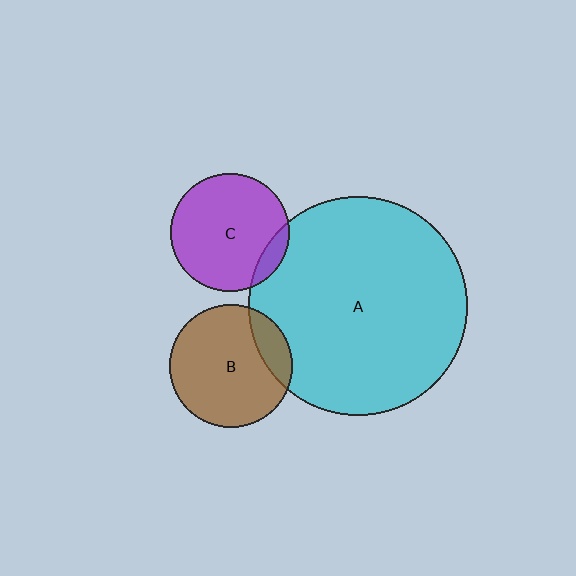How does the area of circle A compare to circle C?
Approximately 3.4 times.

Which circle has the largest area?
Circle A (cyan).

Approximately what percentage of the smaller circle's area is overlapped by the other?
Approximately 15%.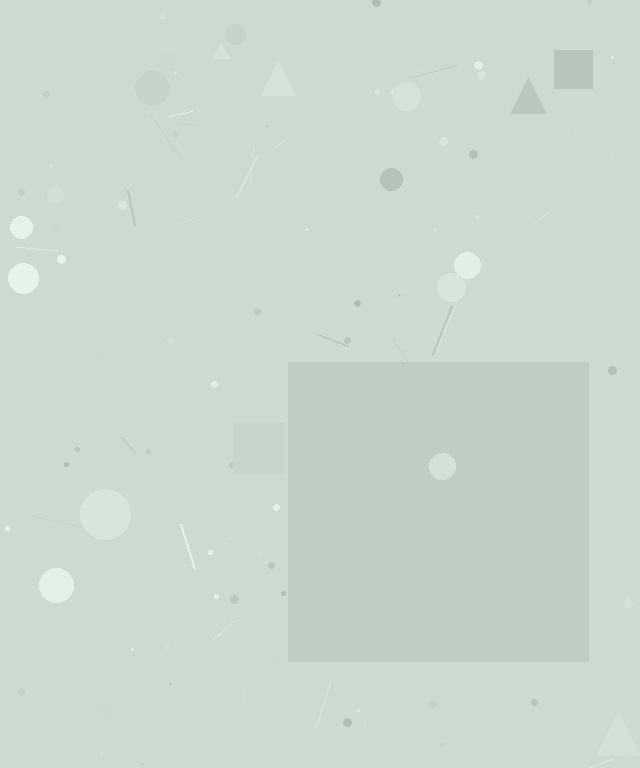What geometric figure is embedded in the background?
A square is embedded in the background.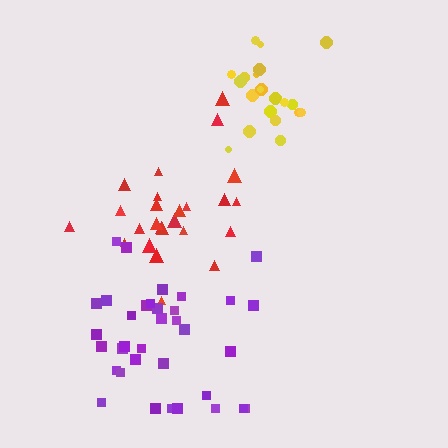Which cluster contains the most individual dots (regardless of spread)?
Purple (35).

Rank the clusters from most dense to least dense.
yellow, red, purple.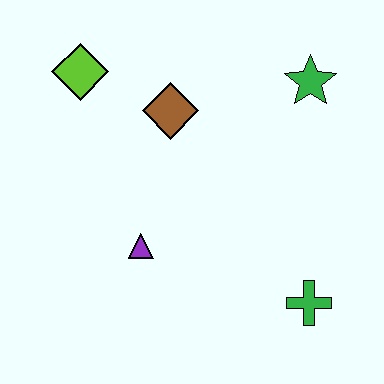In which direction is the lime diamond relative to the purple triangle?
The lime diamond is above the purple triangle.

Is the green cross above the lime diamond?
No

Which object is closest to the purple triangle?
The brown diamond is closest to the purple triangle.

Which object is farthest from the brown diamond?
The green cross is farthest from the brown diamond.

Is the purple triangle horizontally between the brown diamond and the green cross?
No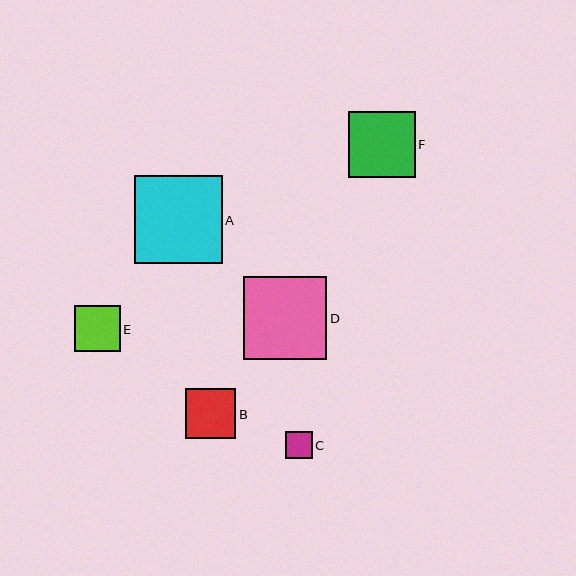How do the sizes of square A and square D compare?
Square A and square D are approximately the same size.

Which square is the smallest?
Square C is the smallest with a size of approximately 27 pixels.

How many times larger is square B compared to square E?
Square B is approximately 1.1 times the size of square E.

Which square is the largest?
Square A is the largest with a size of approximately 88 pixels.